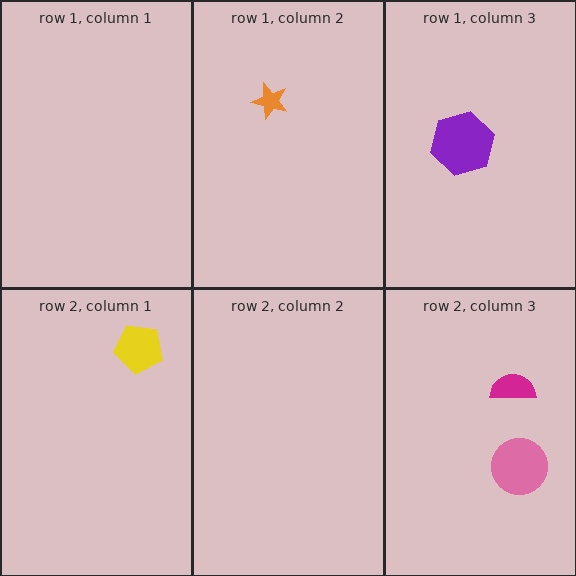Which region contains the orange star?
The row 1, column 2 region.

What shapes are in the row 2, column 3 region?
The pink circle, the magenta semicircle.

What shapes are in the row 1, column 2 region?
The orange star.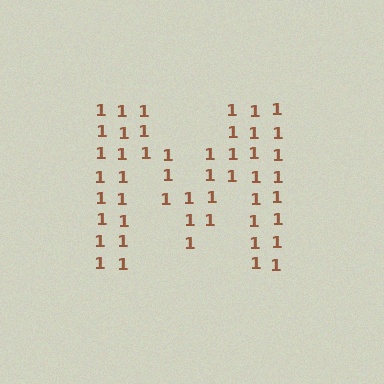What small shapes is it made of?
It is made of small digit 1's.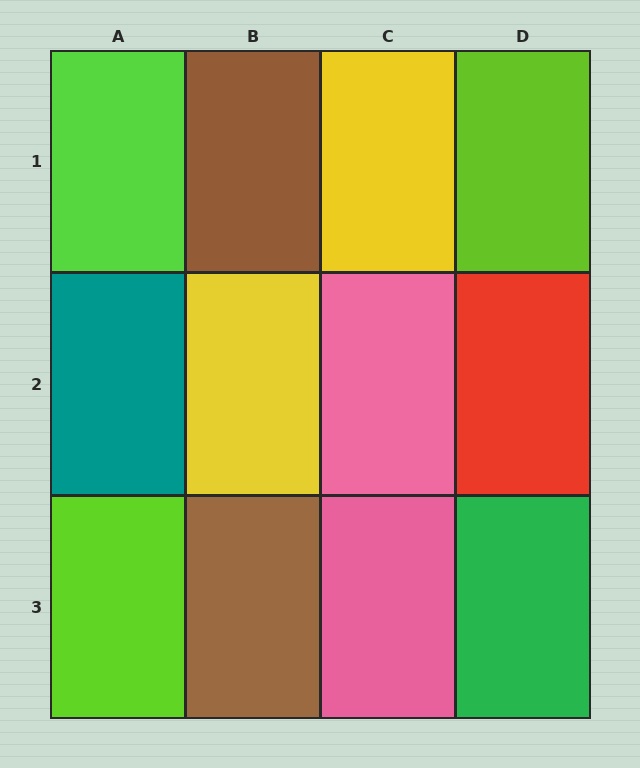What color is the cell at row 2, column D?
Red.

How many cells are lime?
3 cells are lime.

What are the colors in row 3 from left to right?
Lime, brown, pink, green.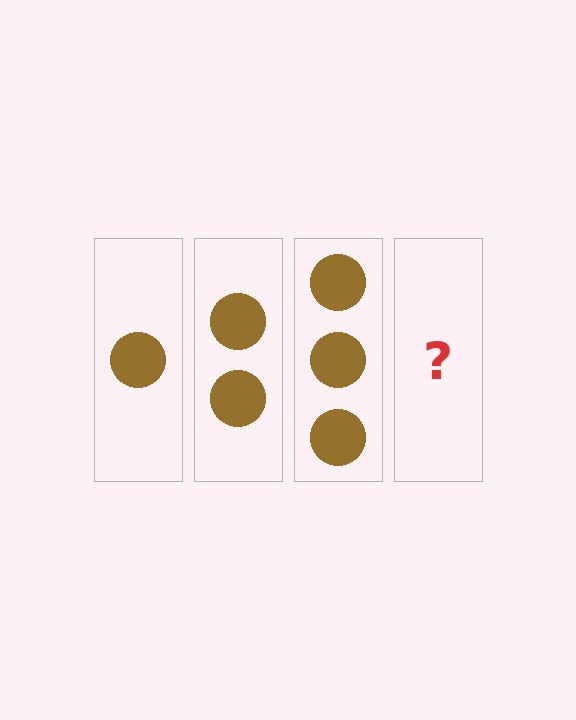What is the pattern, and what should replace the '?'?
The pattern is that each step adds one more circle. The '?' should be 4 circles.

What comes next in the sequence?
The next element should be 4 circles.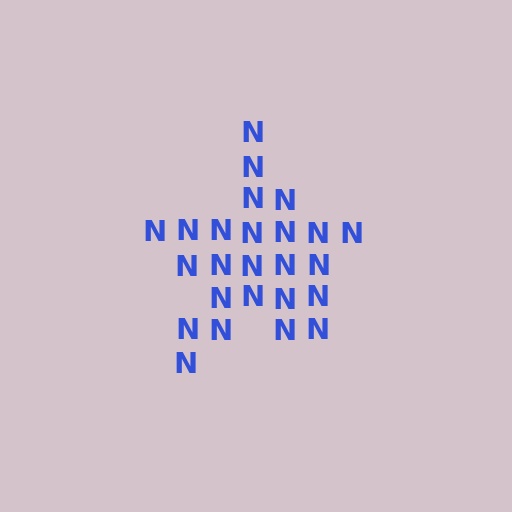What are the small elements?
The small elements are letter N's.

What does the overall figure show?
The overall figure shows a star.